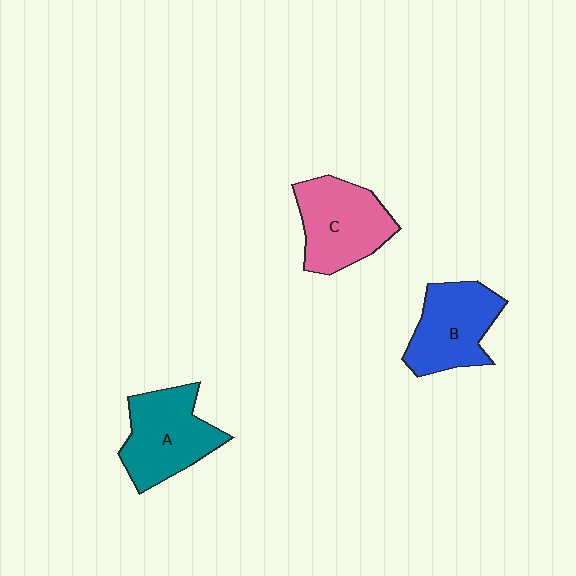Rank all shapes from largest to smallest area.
From largest to smallest: A (teal), C (pink), B (blue).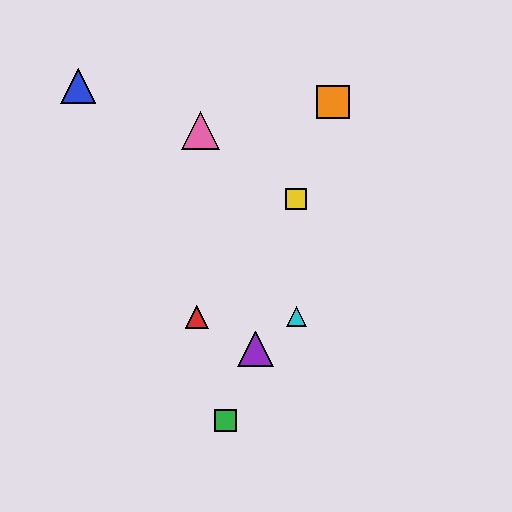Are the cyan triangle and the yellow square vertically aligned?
Yes, both are at x≈296.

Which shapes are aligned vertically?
The yellow square, the cyan triangle are aligned vertically.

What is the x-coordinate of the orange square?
The orange square is at x≈333.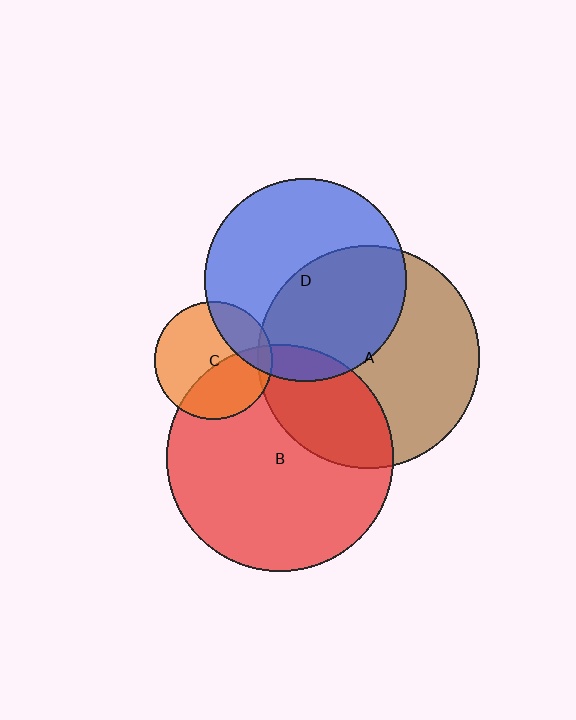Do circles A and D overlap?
Yes.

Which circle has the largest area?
Circle B (red).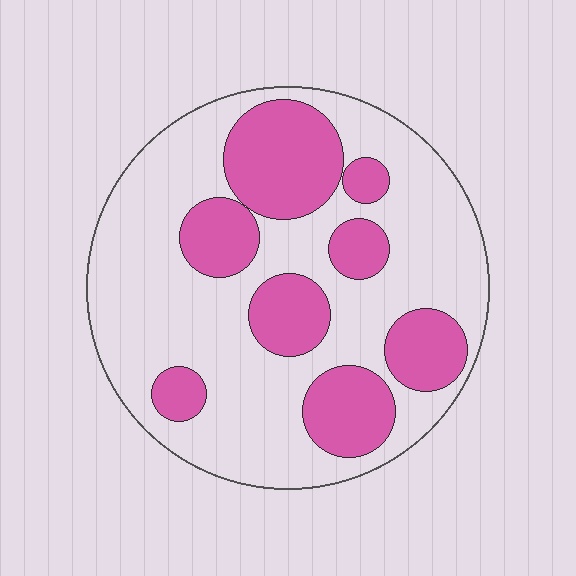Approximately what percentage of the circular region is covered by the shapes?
Approximately 35%.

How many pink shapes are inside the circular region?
8.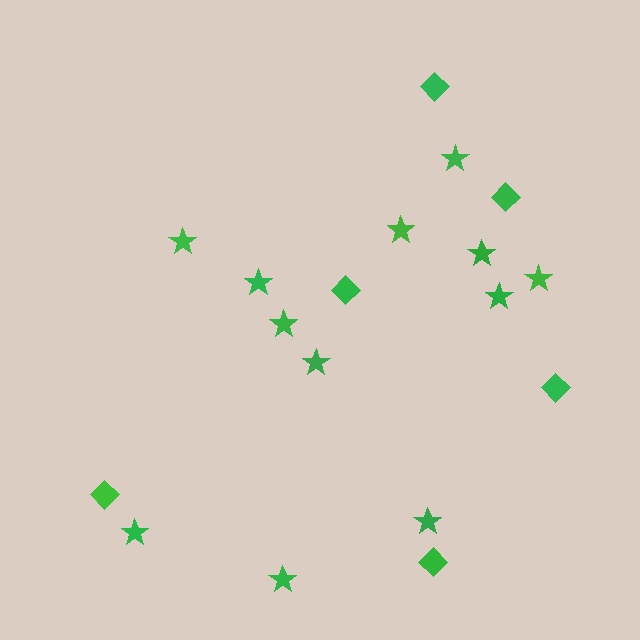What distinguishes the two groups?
There are 2 groups: one group of stars (12) and one group of diamonds (6).